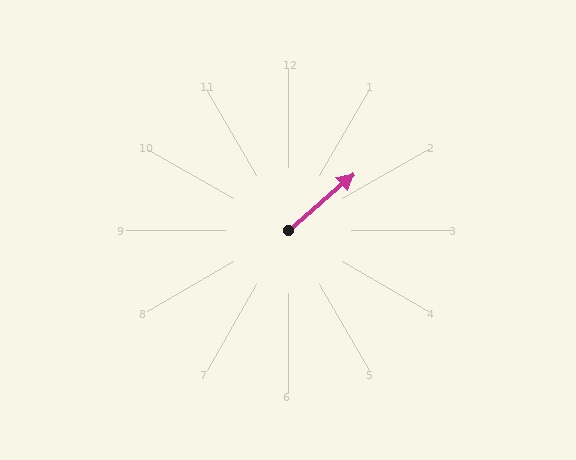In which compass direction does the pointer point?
Northeast.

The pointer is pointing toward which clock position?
Roughly 2 o'clock.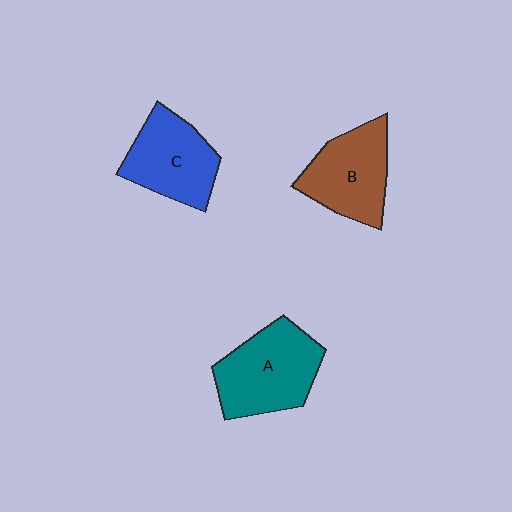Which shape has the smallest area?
Shape C (blue).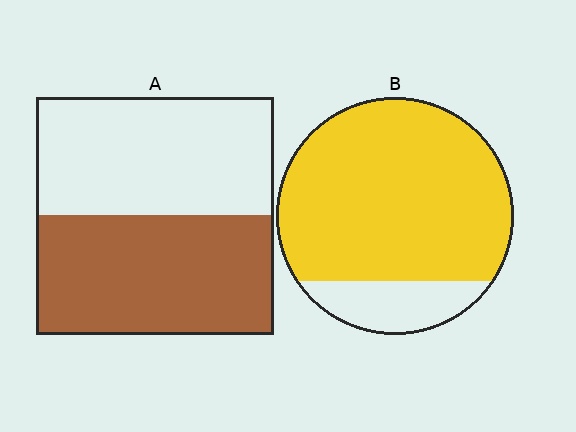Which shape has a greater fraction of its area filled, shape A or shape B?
Shape B.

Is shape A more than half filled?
Roughly half.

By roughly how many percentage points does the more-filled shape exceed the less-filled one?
By roughly 35 percentage points (B over A).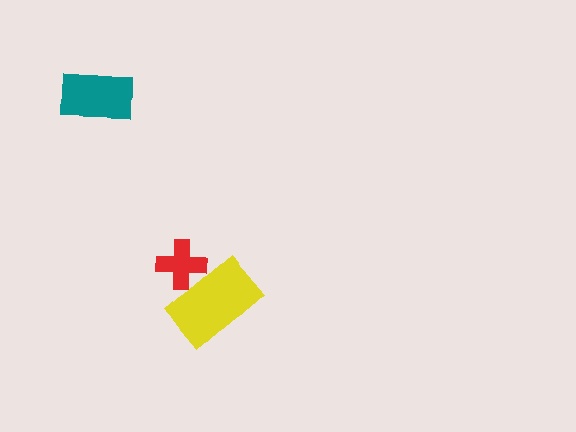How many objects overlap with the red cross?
1 object overlaps with the red cross.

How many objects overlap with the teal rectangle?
0 objects overlap with the teal rectangle.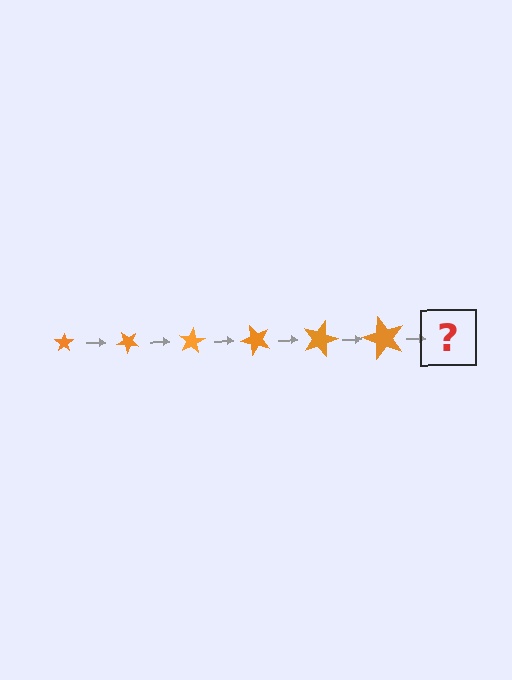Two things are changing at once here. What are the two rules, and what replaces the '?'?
The two rules are that the star grows larger each step and it rotates 40 degrees each step. The '?' should be a star, larger than the previous one and rotated 240 degrees from the start.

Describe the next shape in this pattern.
It should be a star, larger than the previous one and rotated 240 degrees from the start.